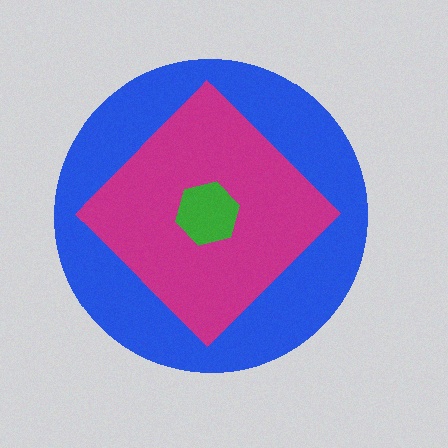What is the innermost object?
The green hexagon.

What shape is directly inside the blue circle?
The magenta diamond.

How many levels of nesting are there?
3.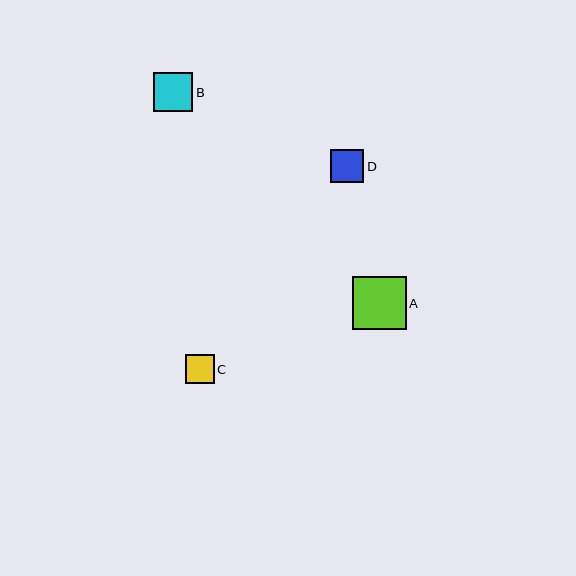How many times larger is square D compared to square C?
Square D is approximately 1.1 times the size of square C.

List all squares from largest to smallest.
From largest to smallest: A, B, D, C.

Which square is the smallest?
Square C is the smallest with a size of approximately 29 pixels.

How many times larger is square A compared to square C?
Square A is approximately 1.8 times the size of square C.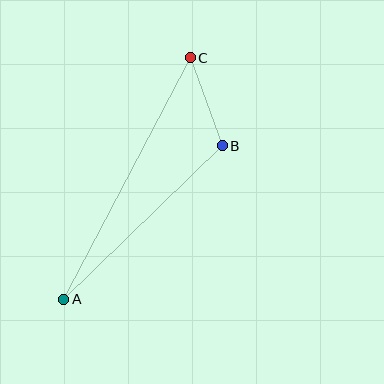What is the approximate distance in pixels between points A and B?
The distance between A and B is approximately 221 pixels.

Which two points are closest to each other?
Points B and C are closest to each other.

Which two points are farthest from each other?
Points A and C are farthest from each other.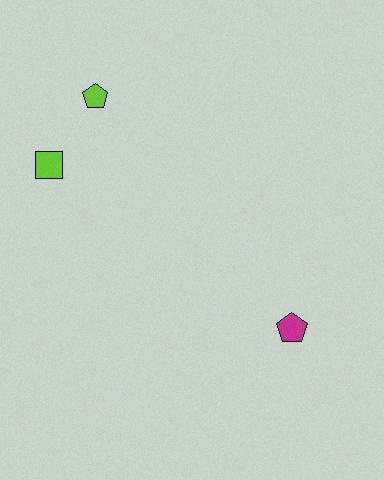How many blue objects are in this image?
There are no blue objects.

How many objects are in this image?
There are 3 objects.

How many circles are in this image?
There are no circles.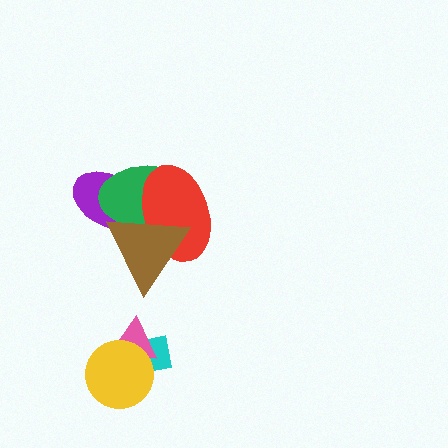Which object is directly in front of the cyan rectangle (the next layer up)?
The pink triangle is directly in front of the cyan rectangle.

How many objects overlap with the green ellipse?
3 objects overlap with the green ellipse.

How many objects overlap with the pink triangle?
2 objects overlap with the pink triangle.